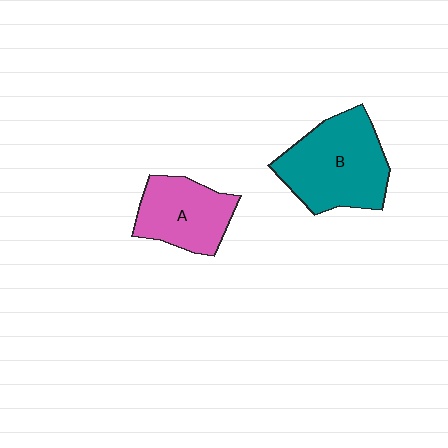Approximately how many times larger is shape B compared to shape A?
Approximately 1.4 times.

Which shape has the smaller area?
Shape A (pink).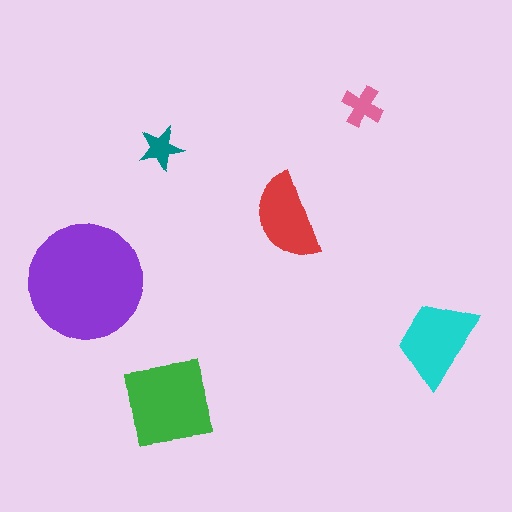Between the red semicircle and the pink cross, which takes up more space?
The red semicircle.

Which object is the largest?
The purple circle.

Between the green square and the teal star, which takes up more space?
The green square.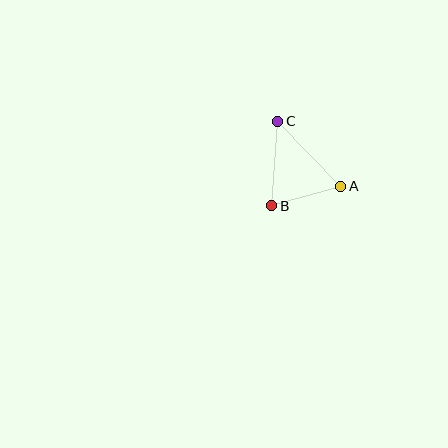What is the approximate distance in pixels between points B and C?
The distance between B and C is approximately 85 pixels.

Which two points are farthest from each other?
Points A and C are farthest from each other.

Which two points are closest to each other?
Points A and B are closest to each other.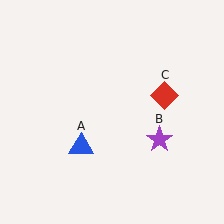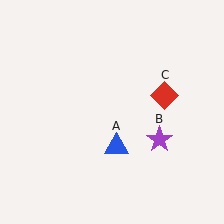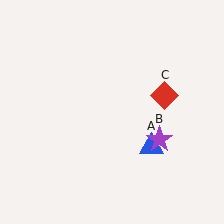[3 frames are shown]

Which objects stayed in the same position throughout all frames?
Purple star (object B) and red diamond (object C) remained stationary.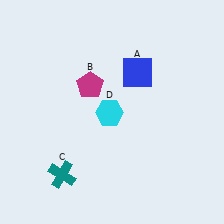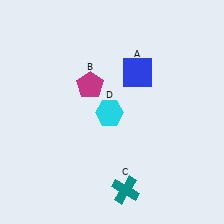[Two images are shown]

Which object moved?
The teal cross (C) moved right.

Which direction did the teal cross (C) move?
The teal cross (C) moved right.